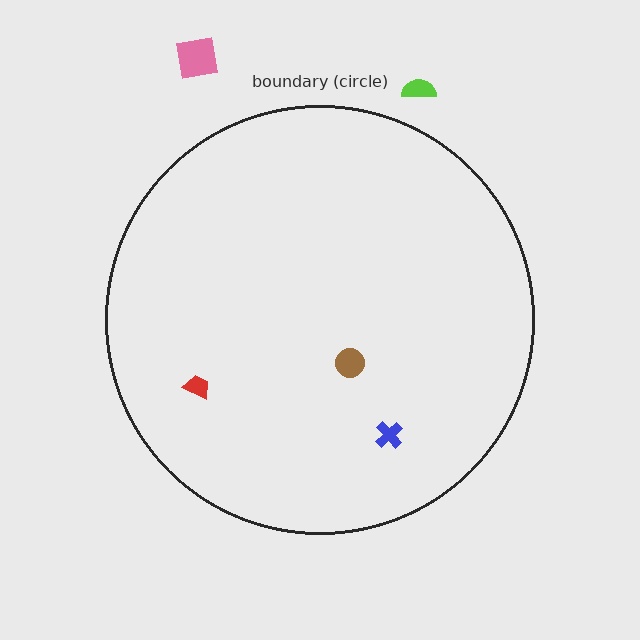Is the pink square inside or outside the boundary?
Outside.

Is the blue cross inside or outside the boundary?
Inside.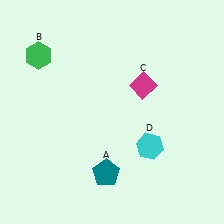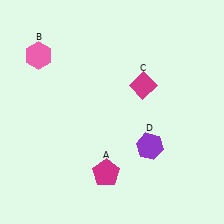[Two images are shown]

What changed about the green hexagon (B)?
In Image 1, B is green. In Image 2, it changed to pink.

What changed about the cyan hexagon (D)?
In Image 1, D is cyan. In Image 2, it changed to purple.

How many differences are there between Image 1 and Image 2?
There are 3 differences between the two images.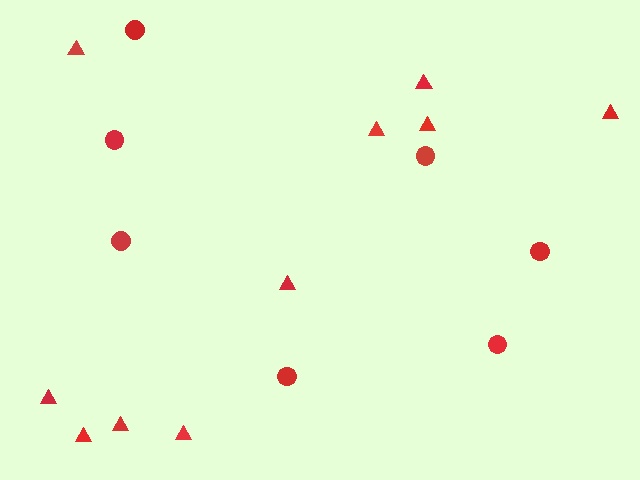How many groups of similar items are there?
There are 2 groups: one group of triangles (10) and one group of circles (7).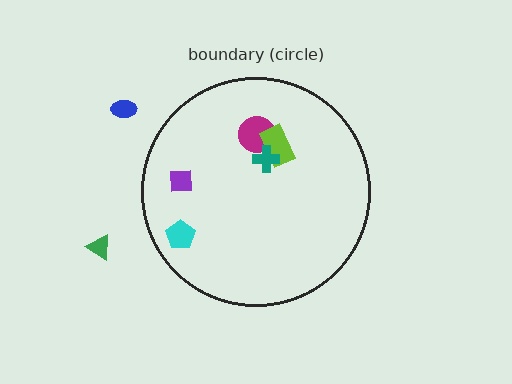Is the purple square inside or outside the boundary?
Inside.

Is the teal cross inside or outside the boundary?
Inside.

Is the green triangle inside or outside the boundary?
Outside.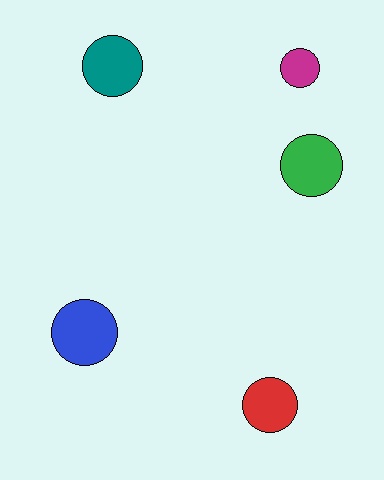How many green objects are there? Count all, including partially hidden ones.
There is 1 green object.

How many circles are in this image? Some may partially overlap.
There are 5 circles.